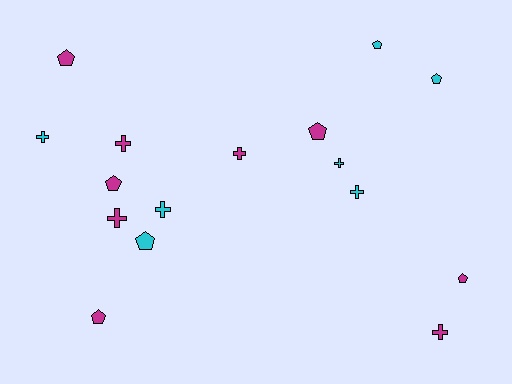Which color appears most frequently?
Magenta, with 9 objects.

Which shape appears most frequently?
Cross, with 8 objects.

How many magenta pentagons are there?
There are 5 magenta pentagons.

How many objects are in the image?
There are 16 objects.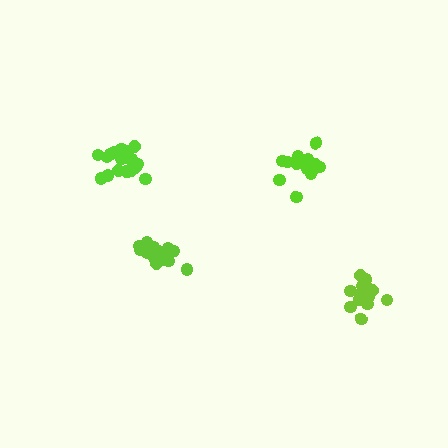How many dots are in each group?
Group 1: 17 dots, Group 2: 15 dots, Group 3: 15 dots, Group 4: 16 dots (63 total).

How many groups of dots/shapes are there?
There are 4 groups.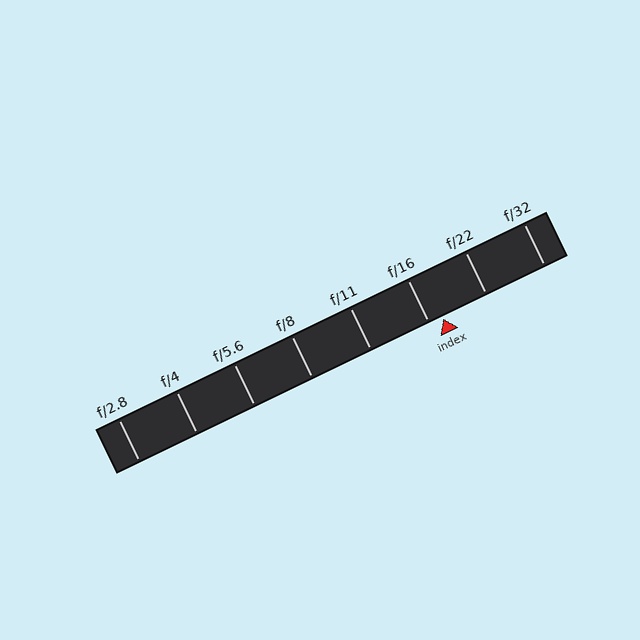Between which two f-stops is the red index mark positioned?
The index mark is between f/16 and f/22.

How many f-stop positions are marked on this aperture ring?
There are 8 f-stop positions marked.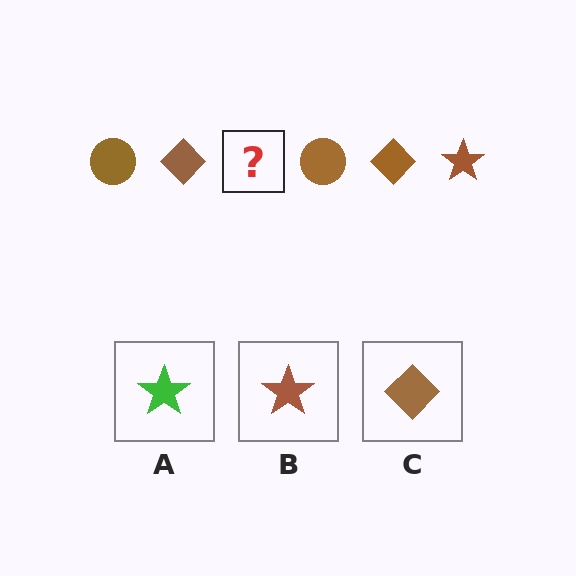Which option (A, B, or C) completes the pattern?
B.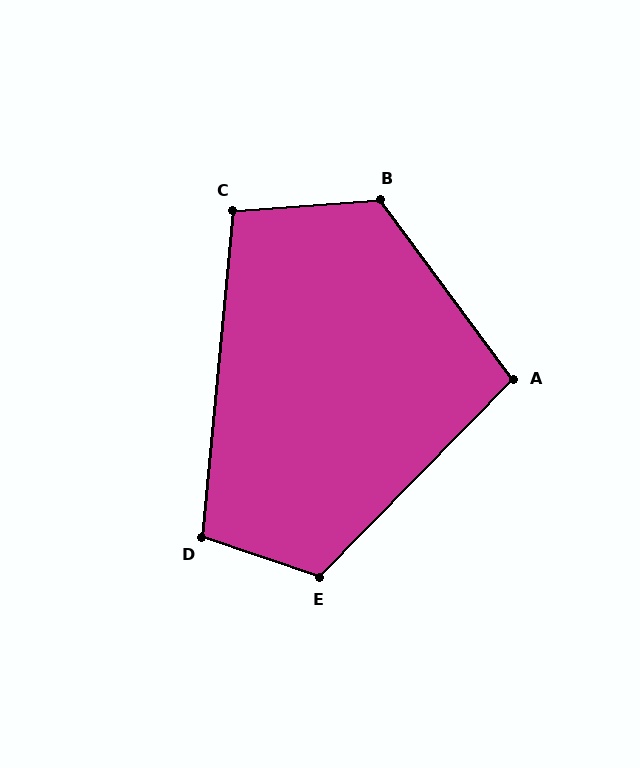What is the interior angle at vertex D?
Approximately 103 degrees (obtuse).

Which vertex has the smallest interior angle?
A, at approximately 99 degrees.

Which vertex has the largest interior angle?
B, at approximately 122 degrees.